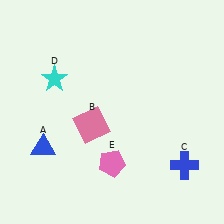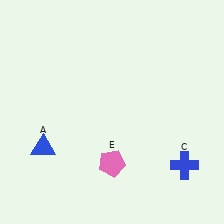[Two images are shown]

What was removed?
The pink square (B), the cyan star (D) were removed in Image 2.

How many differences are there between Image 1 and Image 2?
There are 2 differences between the two images.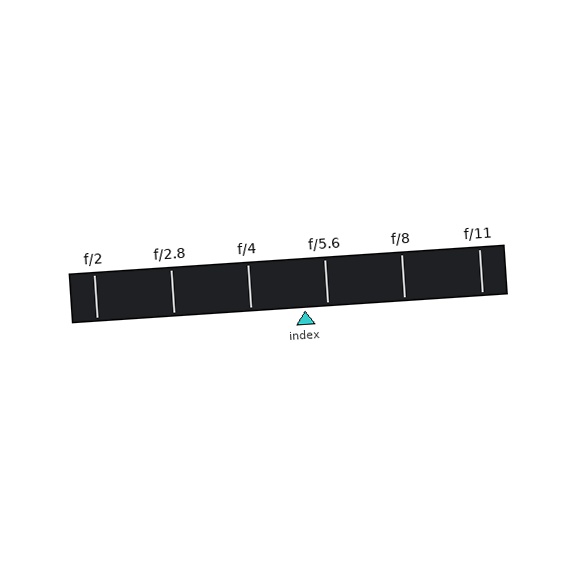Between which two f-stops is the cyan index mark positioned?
The index mark is between f/4 and f/5.6.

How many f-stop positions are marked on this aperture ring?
There are 6 f-stop positions marked.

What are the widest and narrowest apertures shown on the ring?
The widest aperture shown is f/2 and the narrowest is f/11.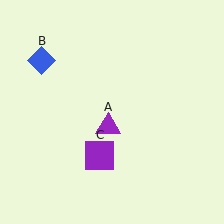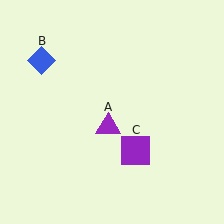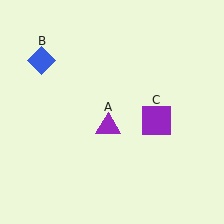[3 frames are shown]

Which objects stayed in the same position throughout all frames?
Purple triangle (object A) and blue diamond (object B) remained stationary.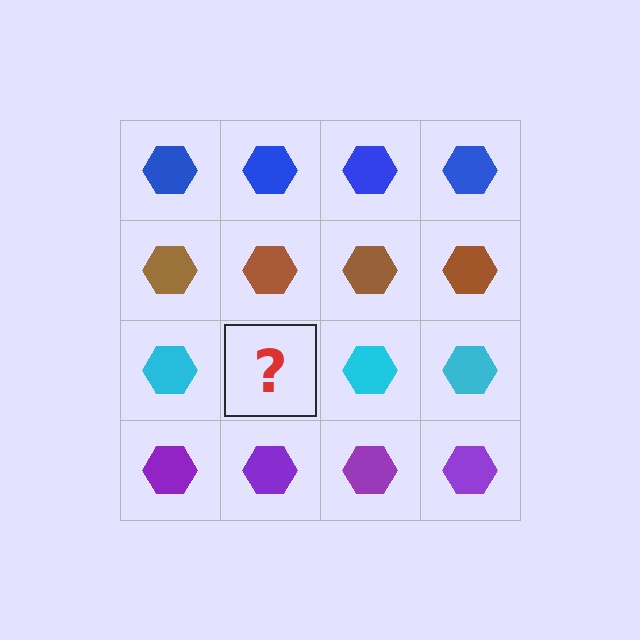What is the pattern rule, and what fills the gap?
The rule is that each row has a consistent color. The gap should be filled with a cyan hexagon.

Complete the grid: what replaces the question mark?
The question mark should be replaced with a cyan hexagon.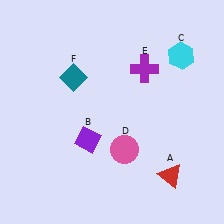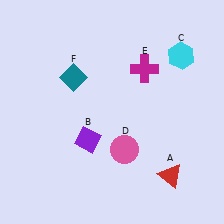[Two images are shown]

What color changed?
The cross (E) changed from purple in Image 1 to magenta in Image 2.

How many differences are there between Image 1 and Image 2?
There is 1 difference between the two images.